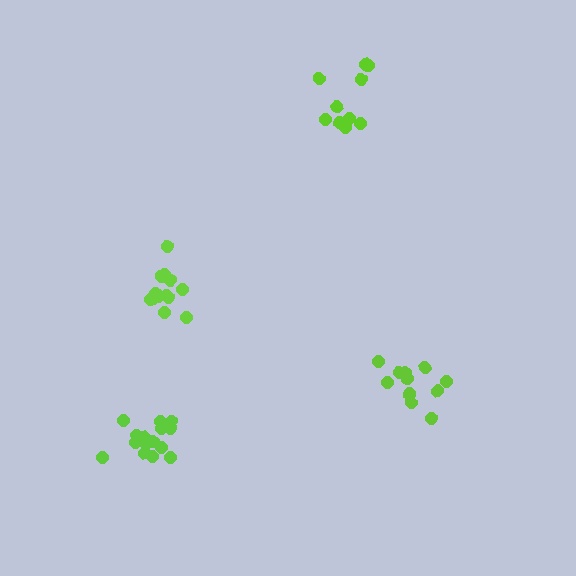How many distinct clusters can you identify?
There are 4 distinct clusters.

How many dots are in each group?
Group 1: 13 dots, Group 2: 12 dots, Group 3: 15 dots, Group 4: 11 dots (51 total).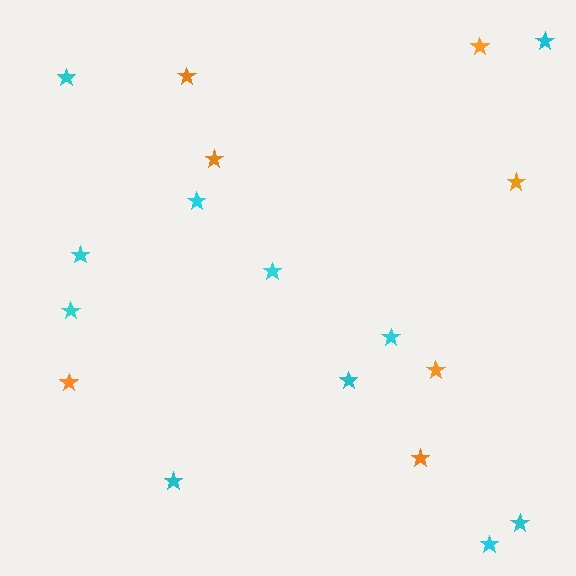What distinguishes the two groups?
There are 2 groups: one group of orange stars (7) and one group of cyan stars (11).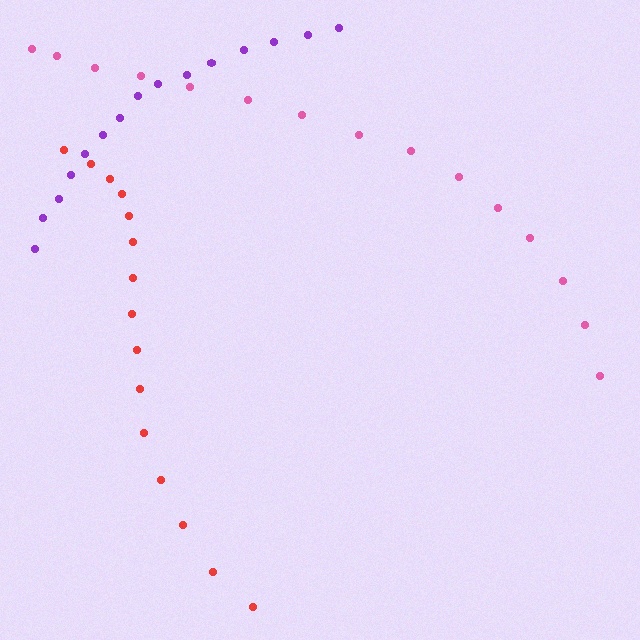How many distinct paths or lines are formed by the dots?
There are 3 distinct paths.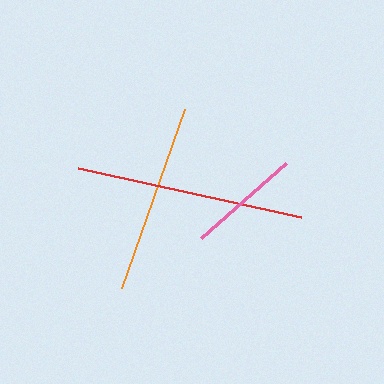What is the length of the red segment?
The red segment is approximately 228 pixels long.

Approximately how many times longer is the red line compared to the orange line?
The red line is approximately 1.2 times the length of the orange line.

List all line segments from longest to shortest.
From longest to shortest: red, orange, pink.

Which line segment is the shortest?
The pink line is the shortest at approximately 113 pixels.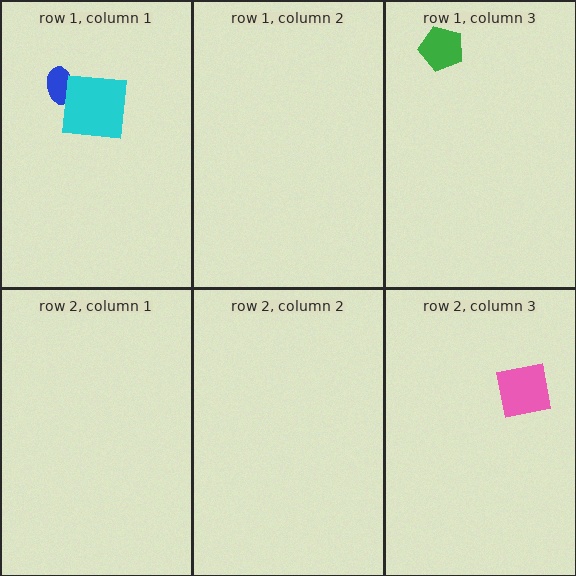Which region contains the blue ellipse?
The row 1, column 1 region.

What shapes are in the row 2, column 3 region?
The pink square.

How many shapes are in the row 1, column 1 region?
2.